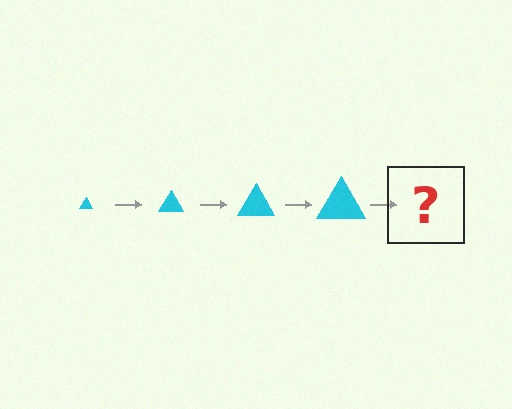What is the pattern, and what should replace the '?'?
The pattern is that the triangle gets progressively larger each step. The '?' should be a cyan triangle, larger than the previous one.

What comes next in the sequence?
The next element should be a cyan triangle, larger than the previous one.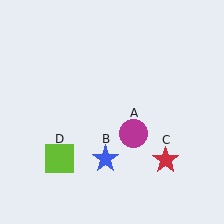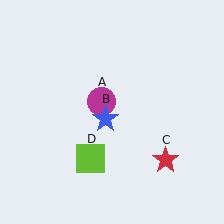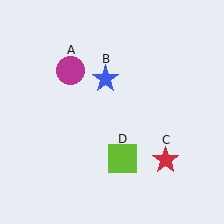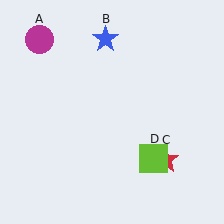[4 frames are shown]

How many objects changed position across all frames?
3 objects changed position: magenta circle (object A), blue star (object B), lime square (object D).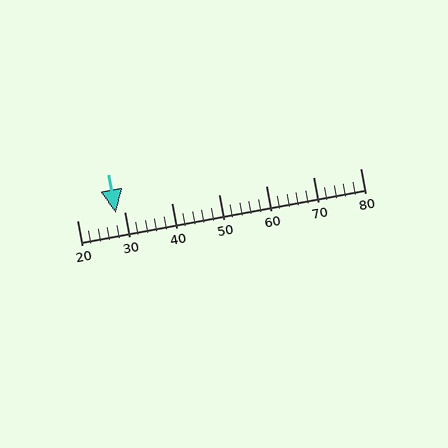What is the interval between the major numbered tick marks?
The major tick marks are spaced 10 units apart.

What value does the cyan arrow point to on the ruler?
The cyan arrow points to approximately 28.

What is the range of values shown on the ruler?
The ruler shows values from 20 to 80.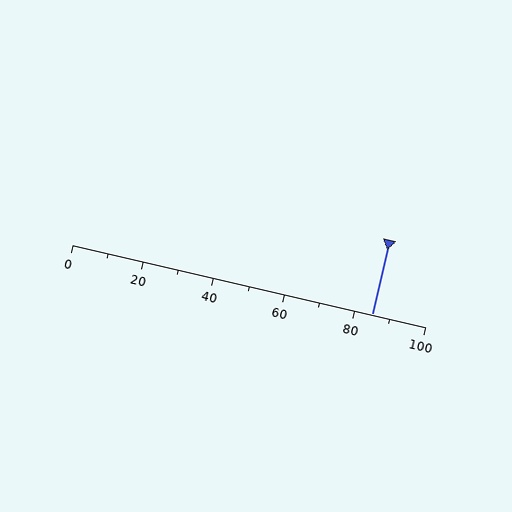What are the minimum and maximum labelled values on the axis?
The axis runs from 0 to 100.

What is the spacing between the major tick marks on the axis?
The major ticks are spaced 20 apart.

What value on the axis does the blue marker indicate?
The marker indicates approximately 85.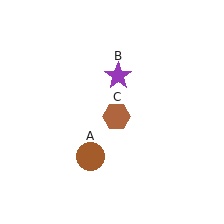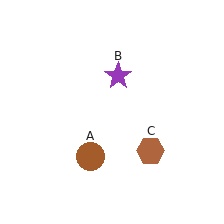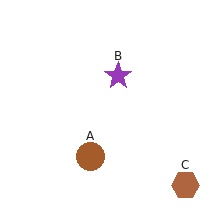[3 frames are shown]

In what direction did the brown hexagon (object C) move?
The brown hexagon (object C) moved down and to the right.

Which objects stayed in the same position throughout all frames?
Brown circle (object A) and purple star (object B) remained stationary.